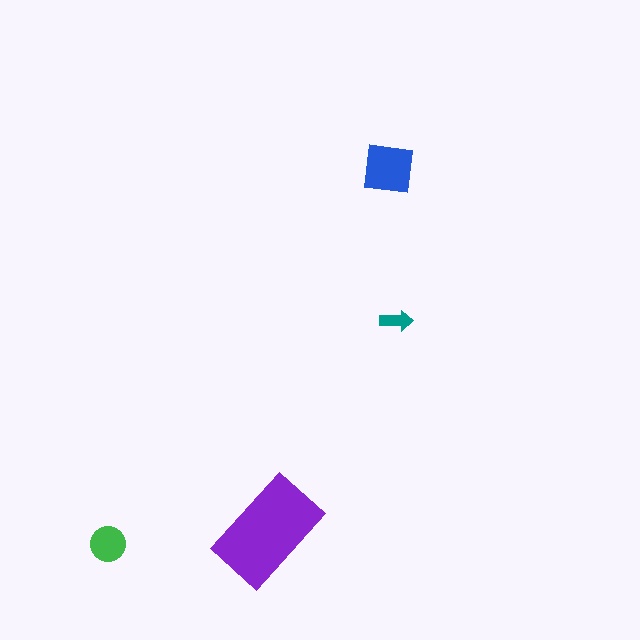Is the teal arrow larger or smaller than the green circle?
Smaller.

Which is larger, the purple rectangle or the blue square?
The purple rectangle.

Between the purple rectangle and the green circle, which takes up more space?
The purple rectangle.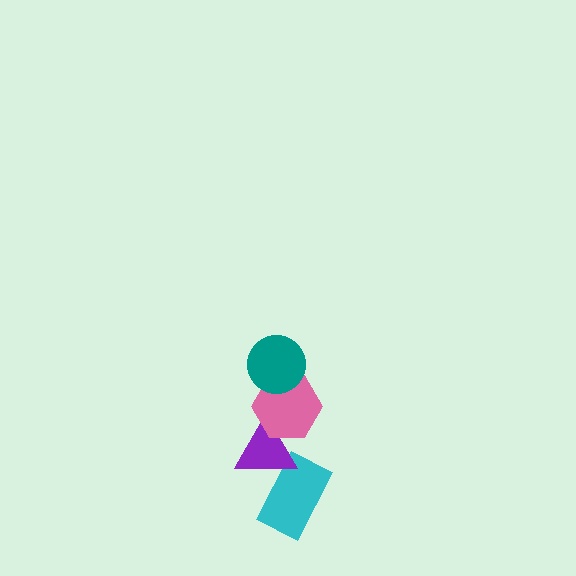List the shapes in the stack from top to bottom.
From top to bottom: the teal circle, the pink hexagon, the purple triangle, the cyan rectangle.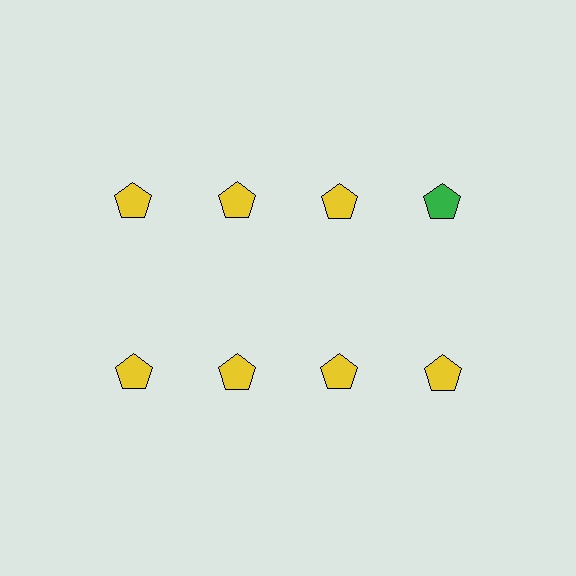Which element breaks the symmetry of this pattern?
The green pentagon in the top row, second from right column breaks the symmetry. All other shapes are yellow pentagons.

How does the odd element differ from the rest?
It has a different color: green instead of yellow.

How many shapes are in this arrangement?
There are 8 shapes arranged in a grid pattern.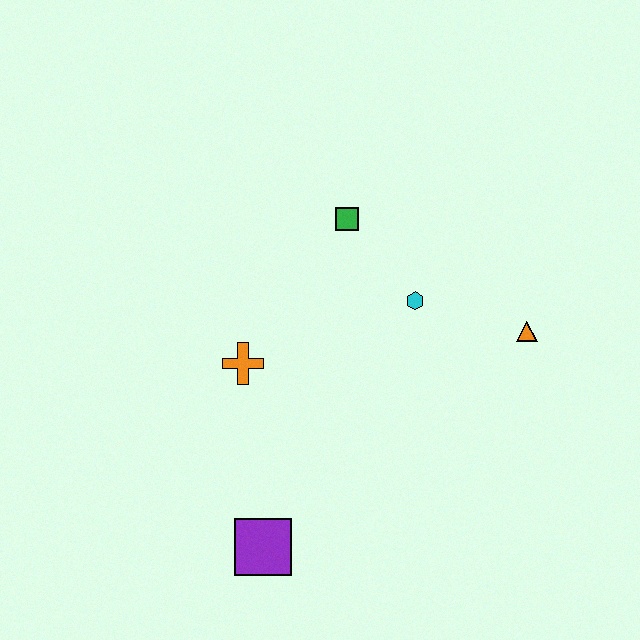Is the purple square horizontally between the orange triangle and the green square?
No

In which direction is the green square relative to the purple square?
The green square is above the purple square.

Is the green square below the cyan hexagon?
No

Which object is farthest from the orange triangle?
The purple square is farthest from the orange triangle.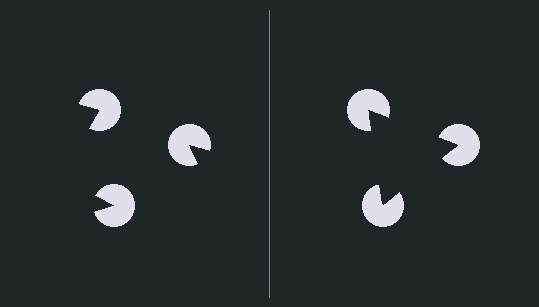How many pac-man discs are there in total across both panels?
6 — 3 on each side.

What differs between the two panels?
The pac-man discs are positioned identically on both sides; only the wedge orientations differ. On the right they align to a triangle; on the left they are misaligned.